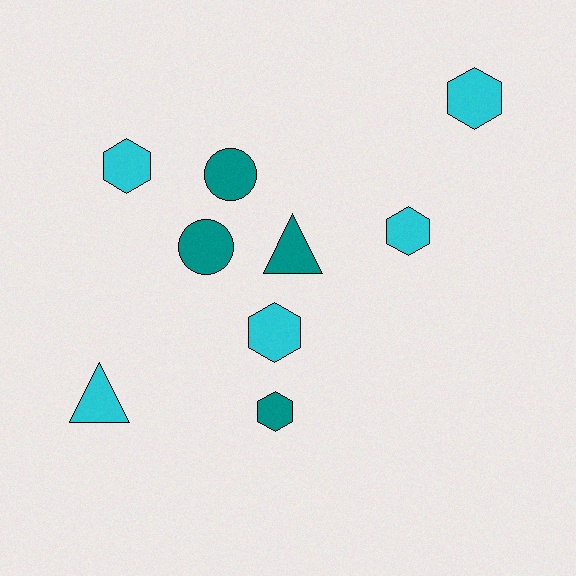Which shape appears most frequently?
Hexagon, with 5 objects.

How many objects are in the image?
There are 9 objects.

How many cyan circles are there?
There are no cyan circles.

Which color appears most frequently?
Cyan, with 5 objects.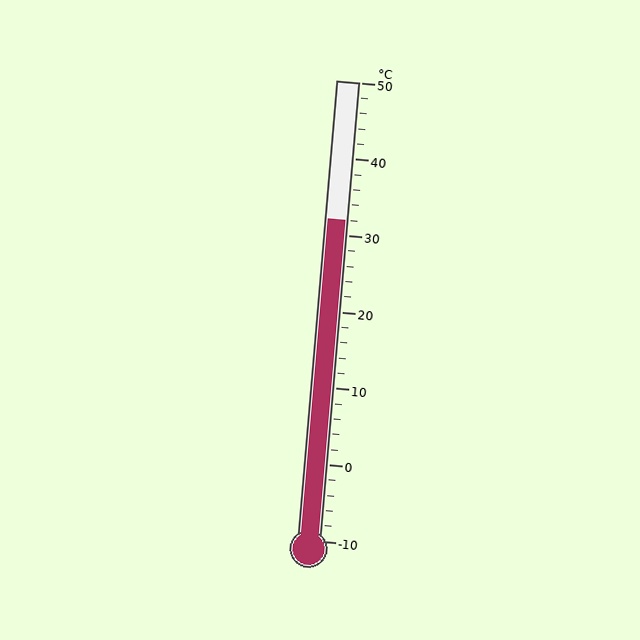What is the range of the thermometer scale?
The thermometer scale ranges from -10°C to 50°C.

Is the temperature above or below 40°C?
The temperature is below 40°C.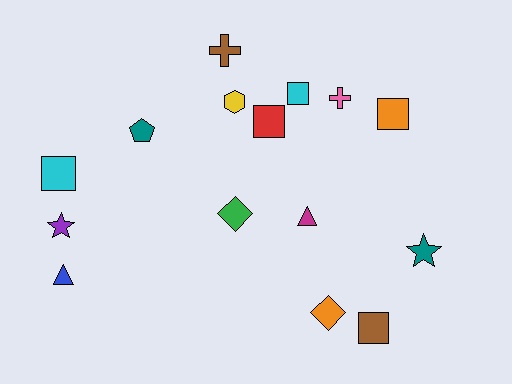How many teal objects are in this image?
There are 2 teal objects.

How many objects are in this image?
There are 15 objects.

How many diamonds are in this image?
There are 2 diamonds.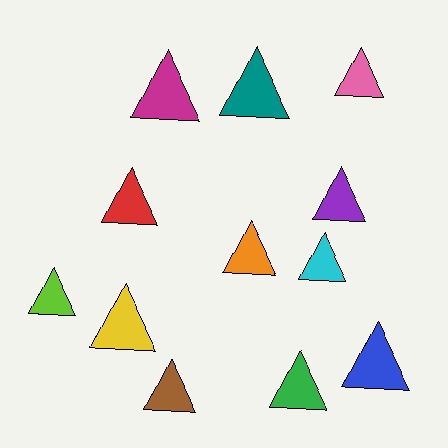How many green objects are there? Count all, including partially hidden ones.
There is 1 green object.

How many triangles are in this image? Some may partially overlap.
There are 12 triangles.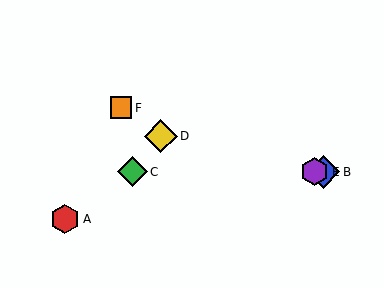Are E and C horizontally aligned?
Yes, both are at y≈172.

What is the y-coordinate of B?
Object B is at y≈172.